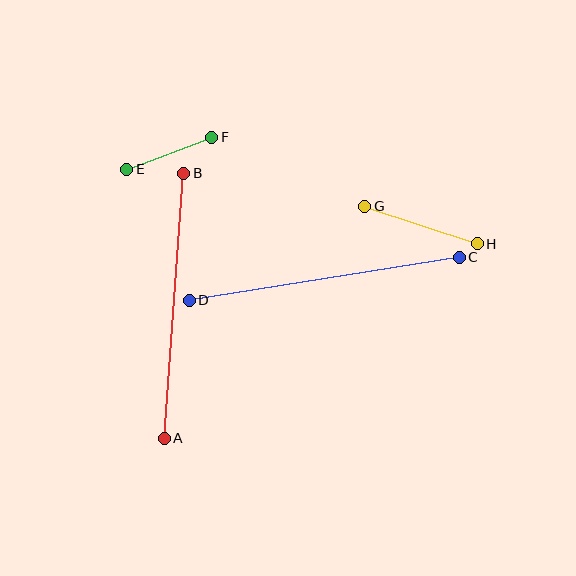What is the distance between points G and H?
The distance is approximately 118 pixels.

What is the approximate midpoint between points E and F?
The midpoint is at approximately (169, 153) pixels.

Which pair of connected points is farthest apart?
Points C and D are farthest apart.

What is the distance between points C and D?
The distance is approximately 273 pixels.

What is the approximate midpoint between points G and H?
The midpoint is at approximately (421, 225) pixels.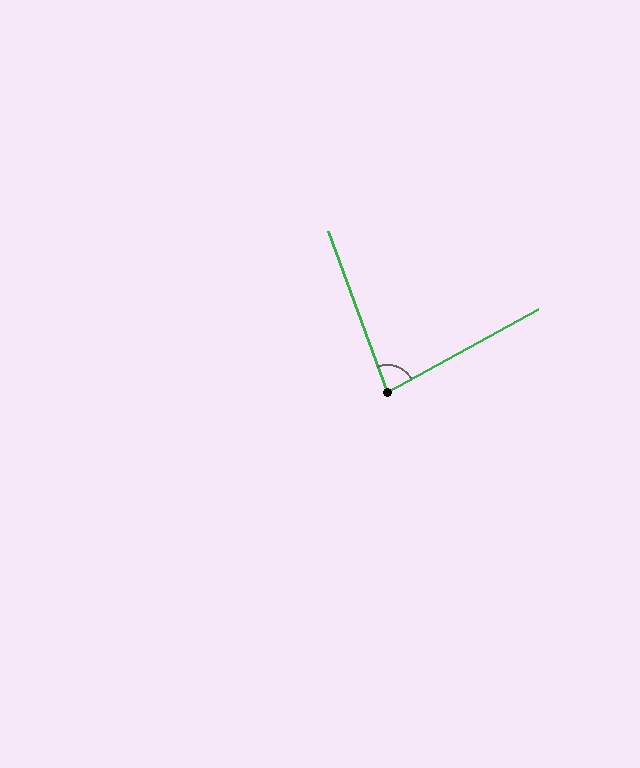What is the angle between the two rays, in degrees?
Approximately 81 degrees.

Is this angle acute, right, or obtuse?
It is acute.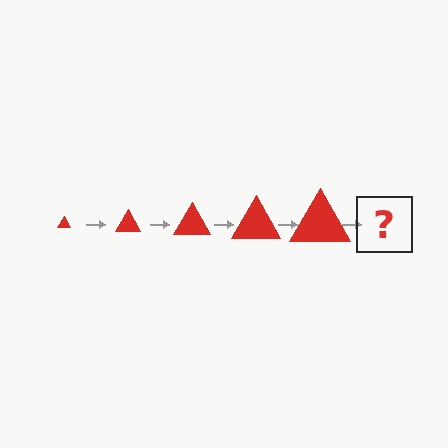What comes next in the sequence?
The next element should be a red triangle, larger than the previous one.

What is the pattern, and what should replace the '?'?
The pattern is that the triangle gets progressively larger each step. The '?' should be a red triangle, larger than the previous one.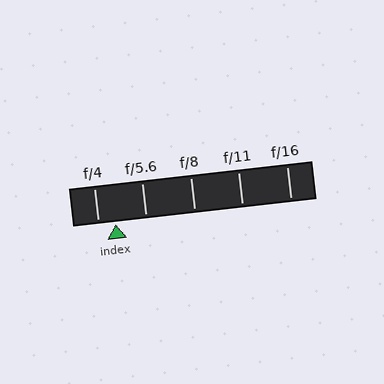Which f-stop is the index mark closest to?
The index mark is closest to f/4.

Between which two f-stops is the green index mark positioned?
The index mark is between f/4 and f/5.6.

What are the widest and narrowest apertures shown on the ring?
The widest aperture shown is f/4 and the narrowest is f/16.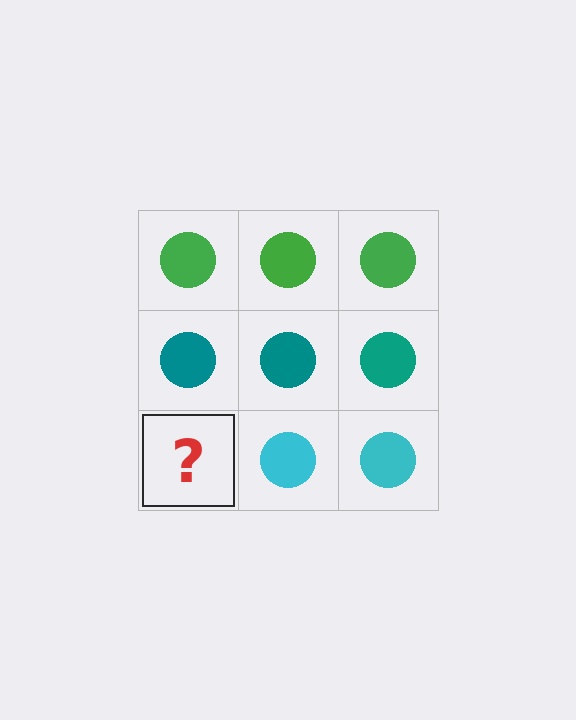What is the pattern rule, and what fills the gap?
The rule is that each row has a consistent color. The gap should be filled with a cyan circle.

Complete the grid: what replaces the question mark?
The question mark should be replaced with a cyan circle.